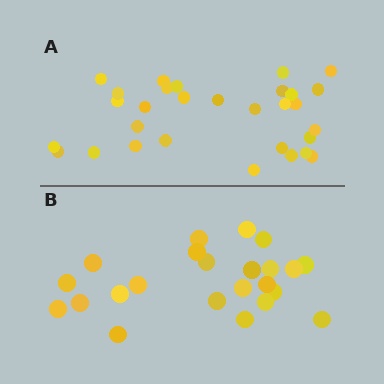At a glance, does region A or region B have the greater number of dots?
Region A (the top region) has more dots.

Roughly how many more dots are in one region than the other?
Region A has roughly 8 or so more dots than region B.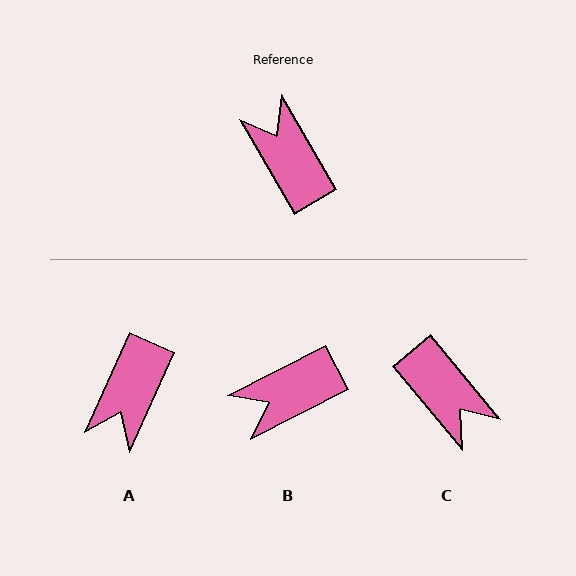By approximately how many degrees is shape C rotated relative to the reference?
Approximately 171 degrees clockwise.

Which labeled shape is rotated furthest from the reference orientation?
C, about 171 degrees away.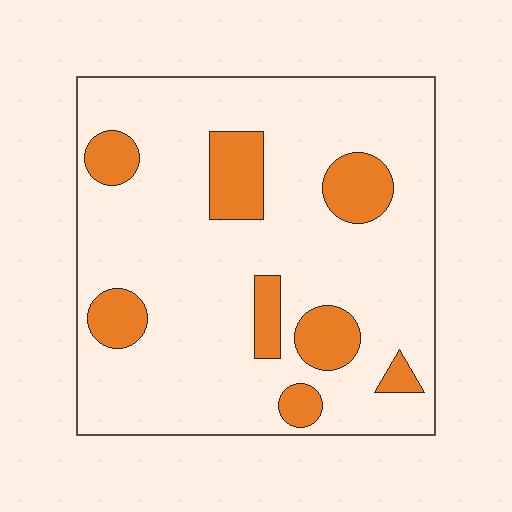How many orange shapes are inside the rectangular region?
8.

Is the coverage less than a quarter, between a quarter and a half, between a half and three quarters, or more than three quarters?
Less than a quarter.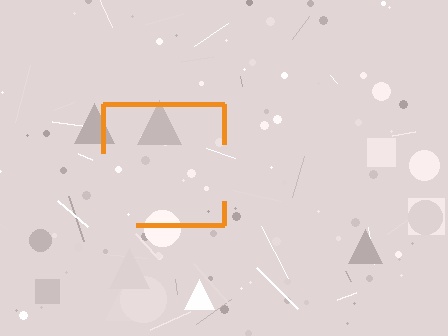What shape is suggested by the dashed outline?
The dashed outline suggests a square.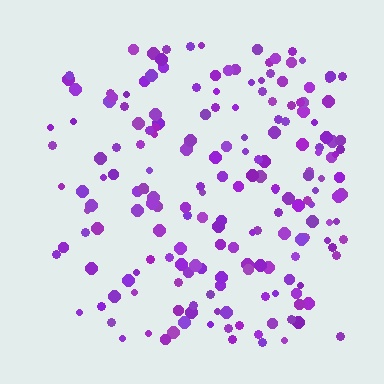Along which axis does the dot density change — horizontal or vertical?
Horizontal.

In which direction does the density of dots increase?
From left to right, with the right side densest.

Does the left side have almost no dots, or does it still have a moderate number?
Still a moderate number, just noticeably fewer than the right.